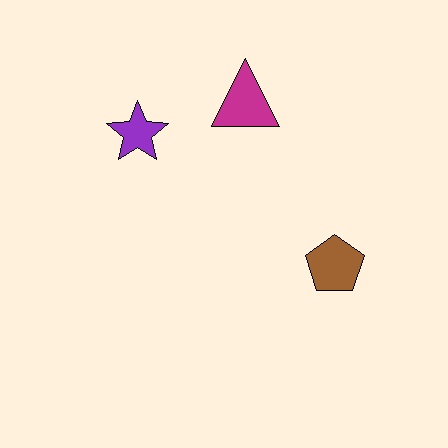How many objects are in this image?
There are 3 objects.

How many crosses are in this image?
There are no crosses.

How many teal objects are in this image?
There are no teal objects.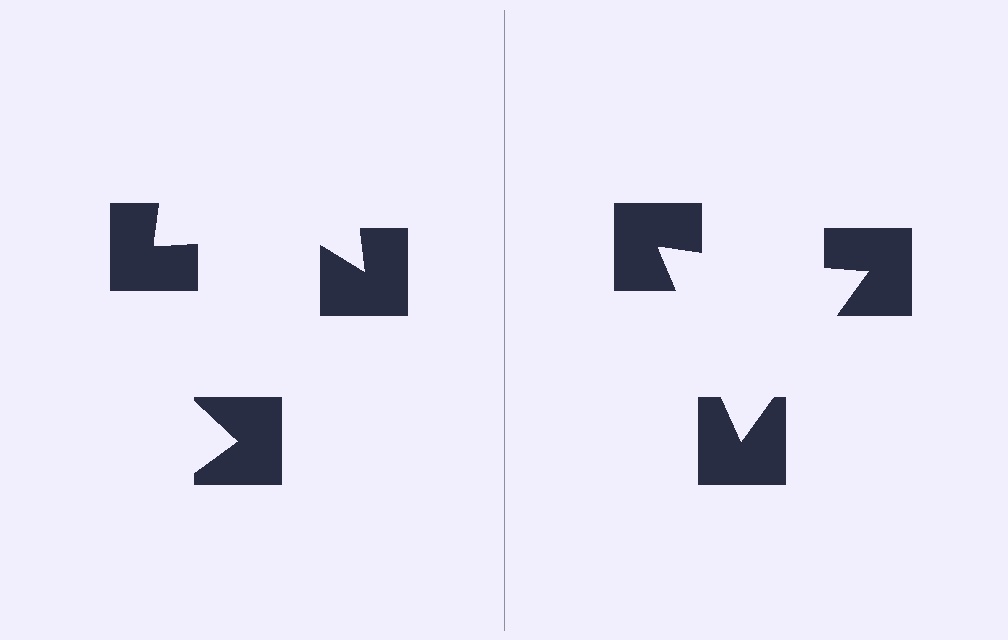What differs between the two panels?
The notched squares are positioned identically on both sides; only the wedge orientations differ. On the right they align to a triangle; on the left they are misaligned.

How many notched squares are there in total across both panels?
6 — 3 on each side.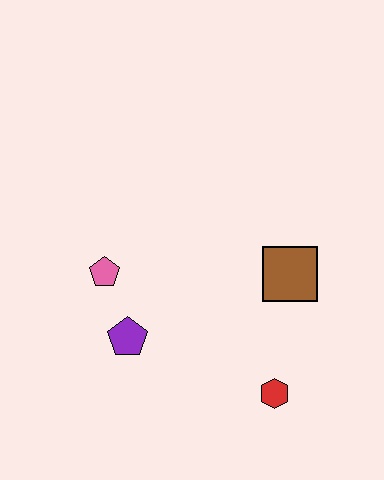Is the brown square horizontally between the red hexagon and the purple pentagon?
No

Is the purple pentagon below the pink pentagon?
Yes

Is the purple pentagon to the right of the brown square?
No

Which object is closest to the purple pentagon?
The pink pentagon is closest to the purple pentagon.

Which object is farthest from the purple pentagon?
The brown square is farthest from the purple pentagon.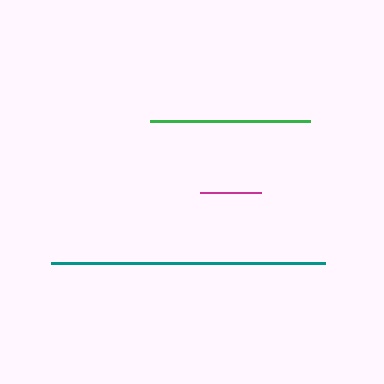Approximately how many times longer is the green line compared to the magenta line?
The green line is approximately 2.6 times the length of the magenta line.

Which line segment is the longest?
The teal line is the longest at approximately 274 pixels.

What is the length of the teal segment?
The teal segment is approximately 274 pixels long.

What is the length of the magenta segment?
The magenta segment is approximately 61 pixels long.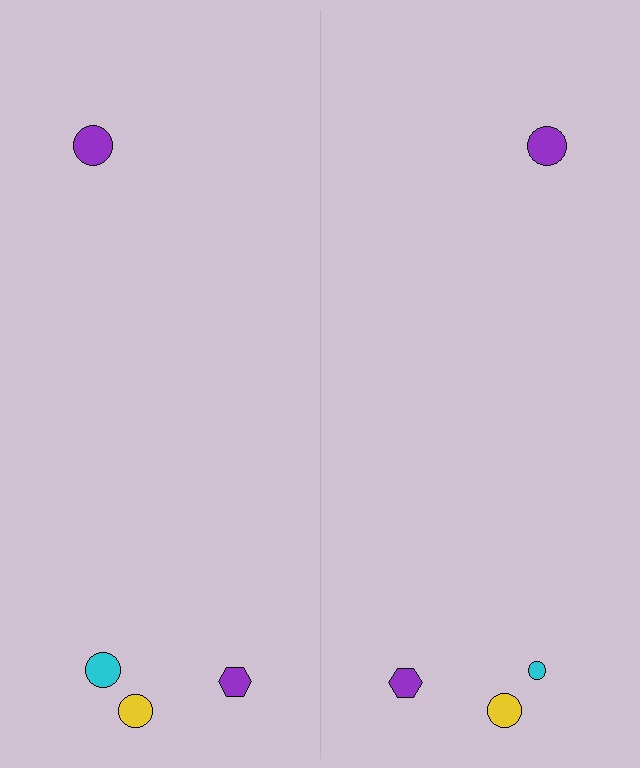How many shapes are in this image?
There are 8 shapes in this image.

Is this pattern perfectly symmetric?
No, the pattern is not perfectly symmetric. The cyan circle on the right side has a different size than its mirror counterpart.